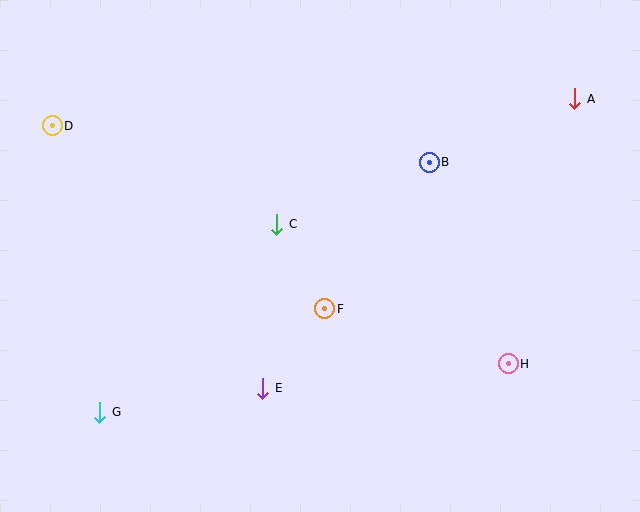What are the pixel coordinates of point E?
Point E is at (263, 388).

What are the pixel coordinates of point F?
Point F is at (325, 309).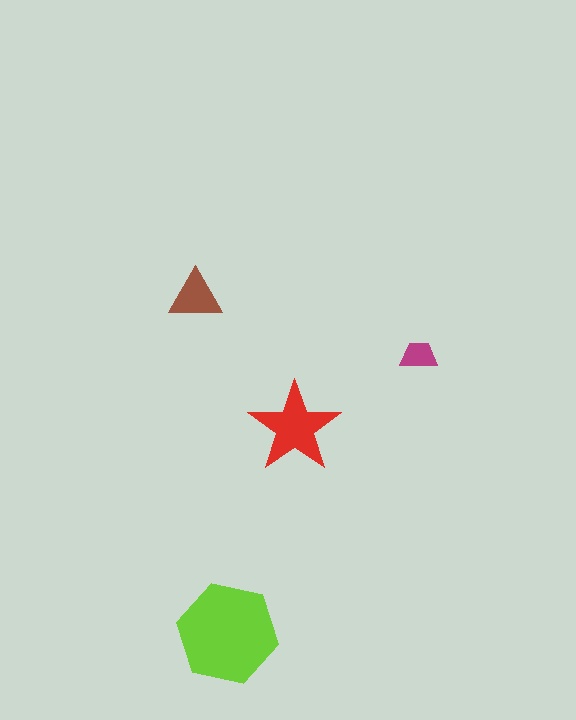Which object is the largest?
The lime hexagon.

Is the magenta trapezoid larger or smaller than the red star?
Smaller.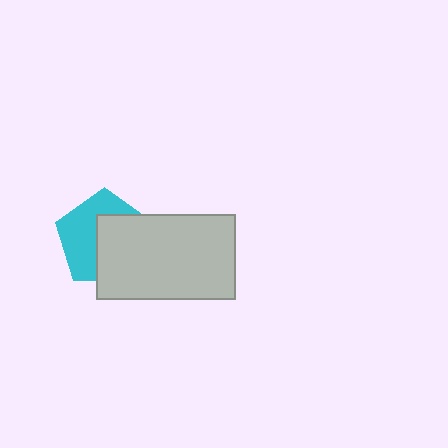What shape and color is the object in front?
The object in front is a light gray rectangle.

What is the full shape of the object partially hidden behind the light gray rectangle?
The partially hidden object is a cyan pentagon.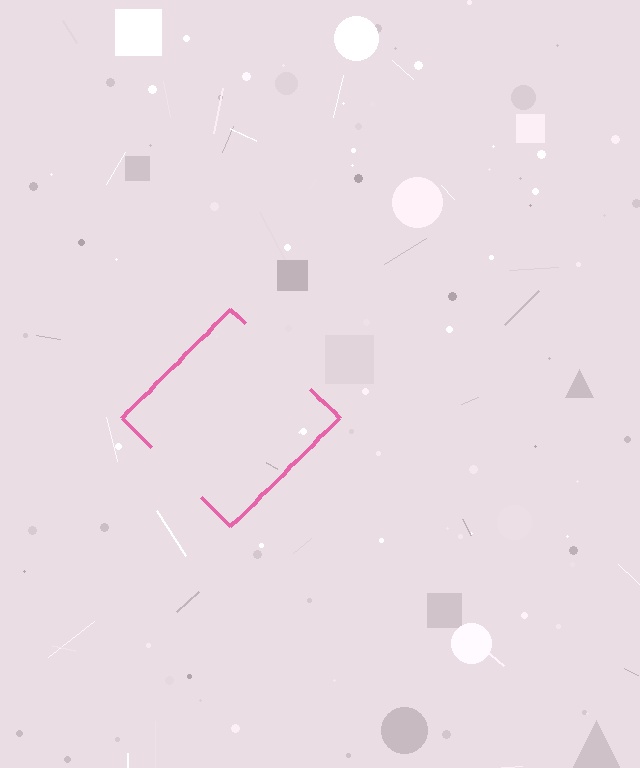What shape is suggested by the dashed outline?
The dashed outline suggests a diamond.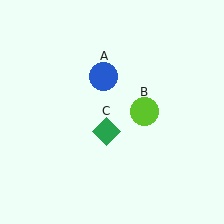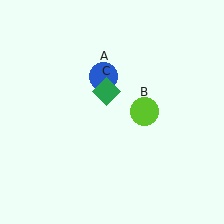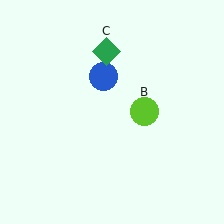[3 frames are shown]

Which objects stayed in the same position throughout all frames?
Blue circle (object A) and lime circle (object B) remained stationary.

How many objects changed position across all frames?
1 object changed position: green diamond (object C).